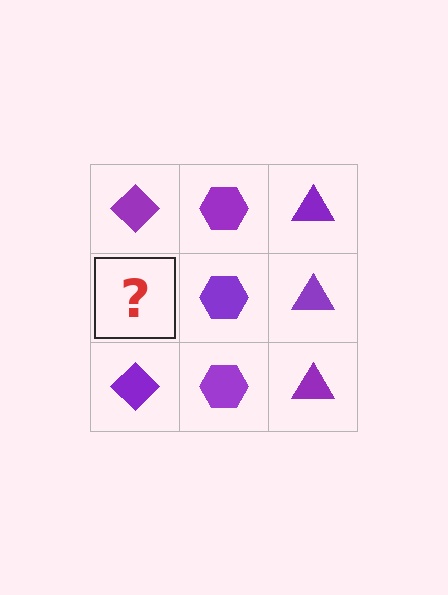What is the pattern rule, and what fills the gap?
The rule is that each column has a consistent shape. The gap should be filled with a purple diamond.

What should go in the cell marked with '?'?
The missing cell should contain a purple diamond.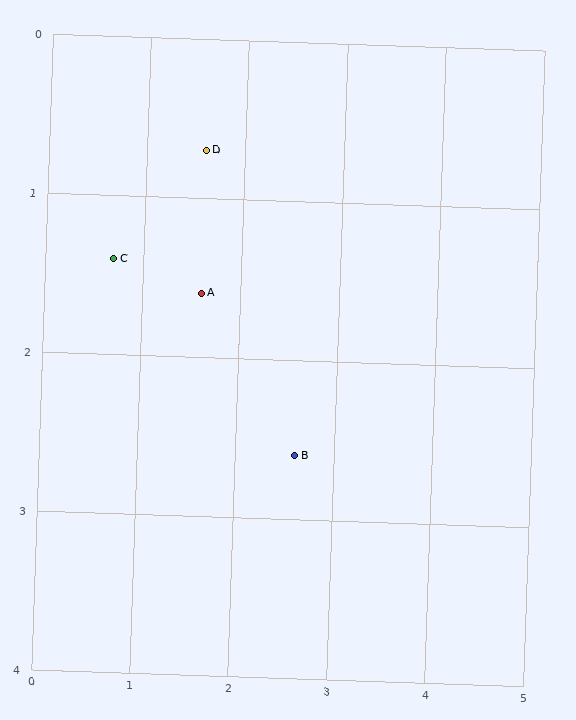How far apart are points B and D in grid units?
Points B and D are about 2.1 grid units apart.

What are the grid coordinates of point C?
Point C is at approximately (0.7, 1.4).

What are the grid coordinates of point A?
Point A is at approximately (1.6, 1.6).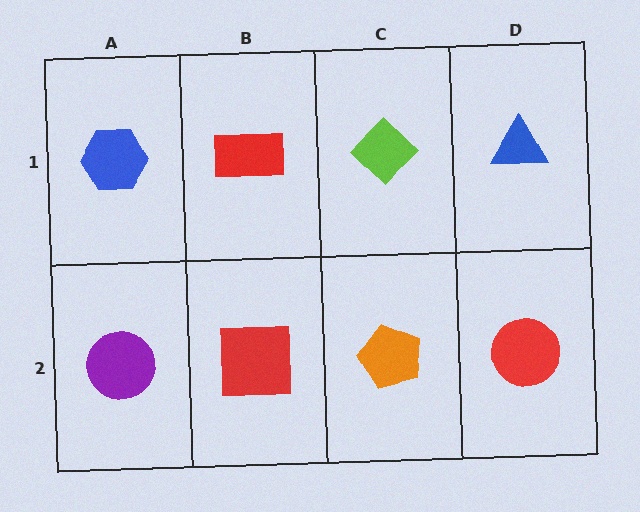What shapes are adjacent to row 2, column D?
A blue triangle (row 1, column D), an orange pentagon (row 2, column C).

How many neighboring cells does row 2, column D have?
2.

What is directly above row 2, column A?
A blue hexagon.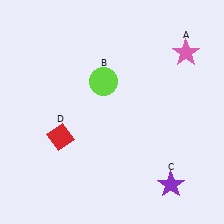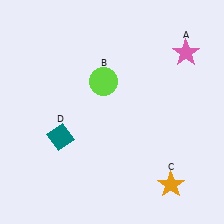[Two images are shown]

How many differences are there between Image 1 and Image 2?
There are 2 differences between the two images.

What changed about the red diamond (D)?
In Image 1, D is red. In Image 2, it changed to teal.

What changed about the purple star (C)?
In Image 1, C is purple. In Image 2, it changed to orange.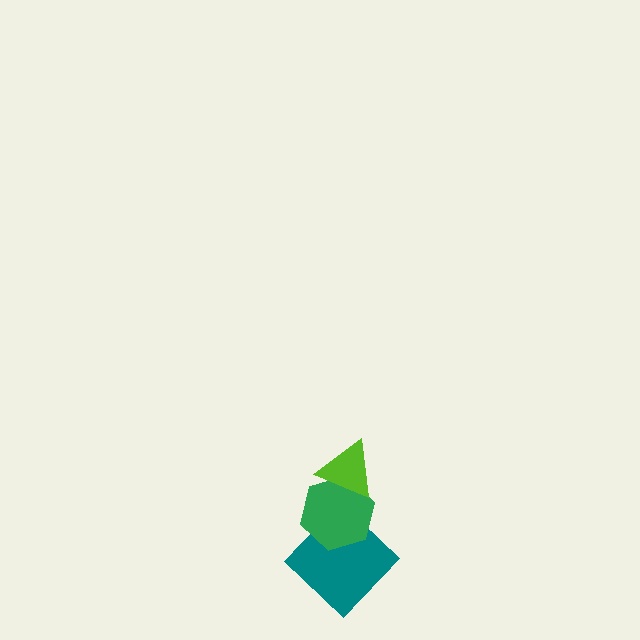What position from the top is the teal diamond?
The teal diamond is 3rd from the top.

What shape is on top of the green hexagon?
The lime triangle is on top of the green hexagon.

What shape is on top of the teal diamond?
The green hexagon is on top of the teal diamond.